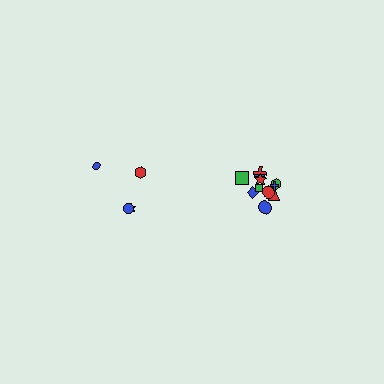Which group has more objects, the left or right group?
The right group.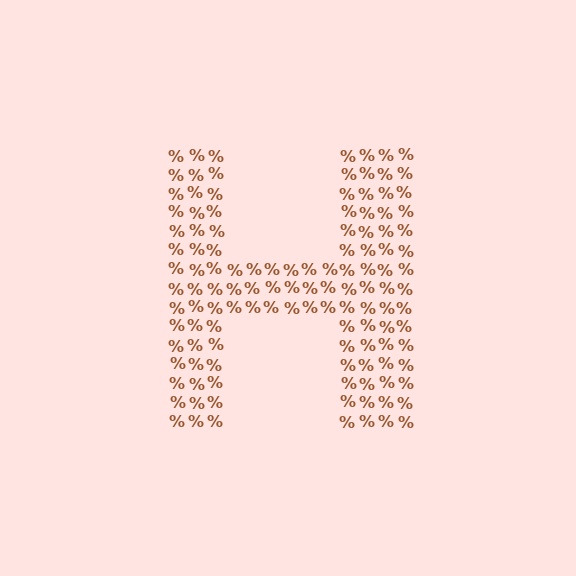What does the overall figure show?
The overall figure shows the letter H.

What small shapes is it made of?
It is made of small percent signs.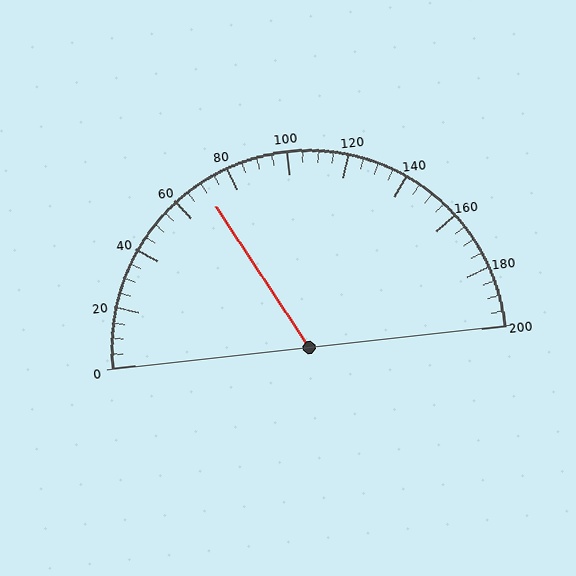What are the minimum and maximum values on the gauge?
The gauge ranges from 0 to 200.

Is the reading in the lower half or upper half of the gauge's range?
The reading is in the lower half of the range (0 to 200).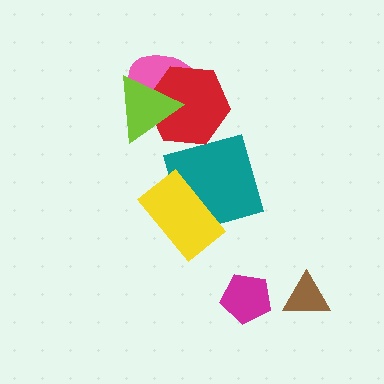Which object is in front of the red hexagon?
The lime triangle is in front of the red hexagon.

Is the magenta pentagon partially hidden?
No, no other shape covers it.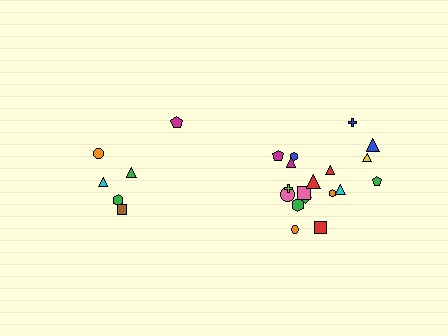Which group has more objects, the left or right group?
The right group.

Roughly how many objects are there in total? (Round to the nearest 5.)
Roughly 25 objects in total.